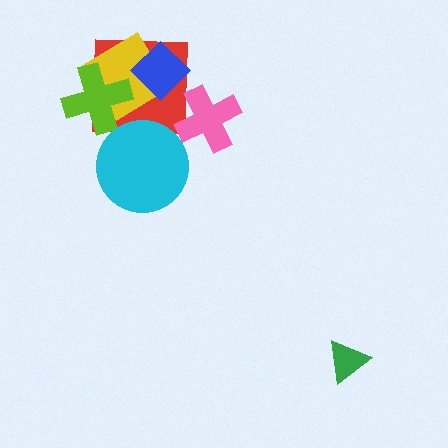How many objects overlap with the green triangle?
0 objects overlap with the green triangle.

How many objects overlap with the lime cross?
2 objects overlap with the lime cross.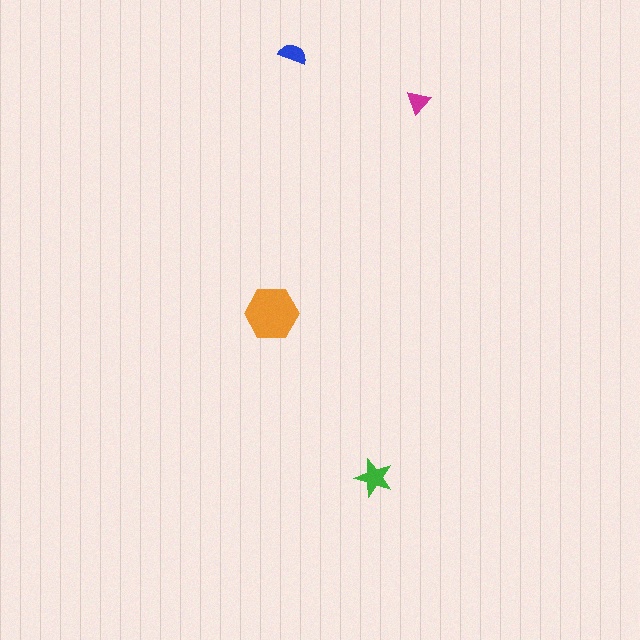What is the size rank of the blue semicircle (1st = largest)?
3rd.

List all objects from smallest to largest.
The magenta triangle, the blue semicircle, the green star, the orange hexagon.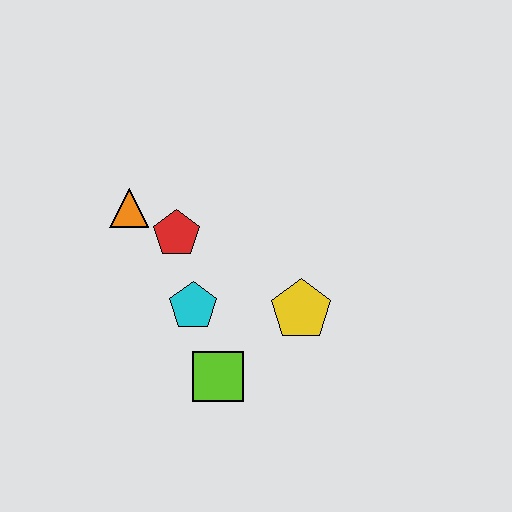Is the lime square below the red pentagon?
Yes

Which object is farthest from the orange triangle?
The yellow pentagon is farthest from the orange triangle.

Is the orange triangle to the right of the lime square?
No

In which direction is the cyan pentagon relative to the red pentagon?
The cyan pentagon is below the red pentagon.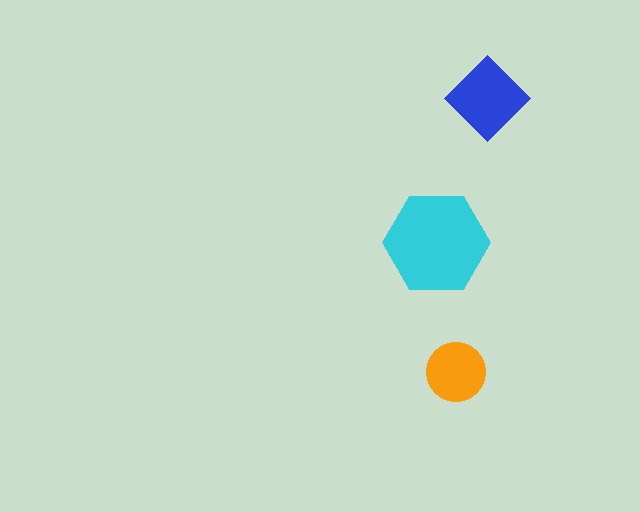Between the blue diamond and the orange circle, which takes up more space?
The blue diamond.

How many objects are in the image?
There are 3 objects in the image.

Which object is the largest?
The cyan hexagon.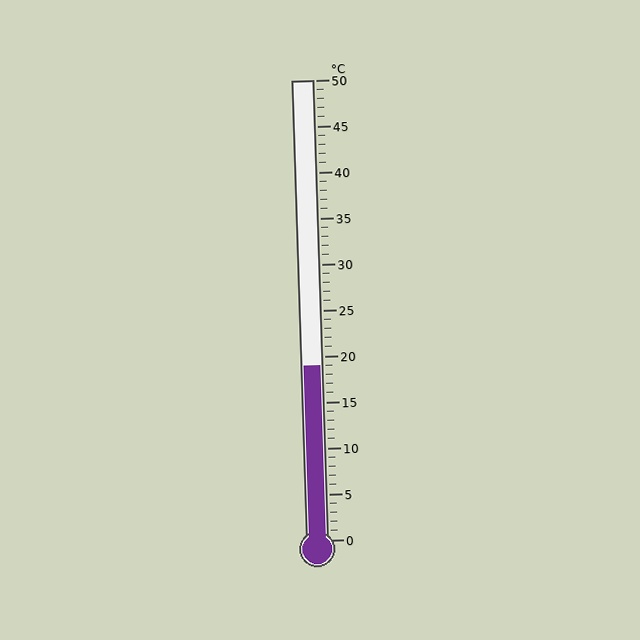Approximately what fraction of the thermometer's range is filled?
The thermometer is filled to approximately 40% of its range.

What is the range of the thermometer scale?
The thermometer scale ranges from 0°C to 50°C.